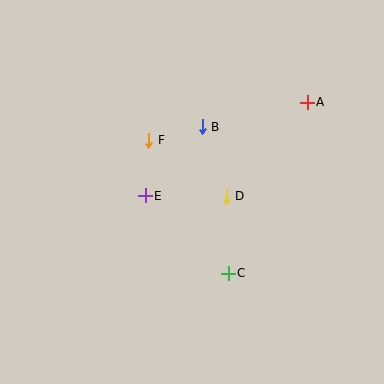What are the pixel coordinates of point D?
Point D is at (226, 196).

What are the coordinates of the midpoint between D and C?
The midpoint between D and C is at (227, 235).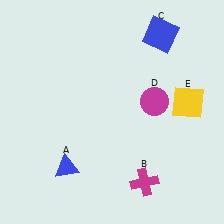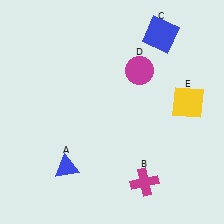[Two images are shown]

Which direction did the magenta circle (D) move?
The magenta circle (D) moved up.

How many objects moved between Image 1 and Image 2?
1 object moved between the two images.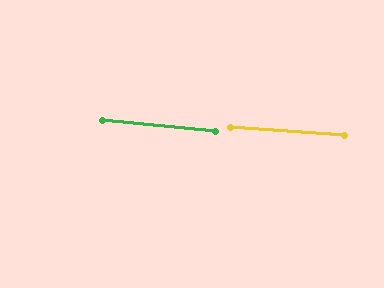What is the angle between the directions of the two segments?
Approximately 2 degrees.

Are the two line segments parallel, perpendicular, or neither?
Parallel — their directions differ by only 1.5°.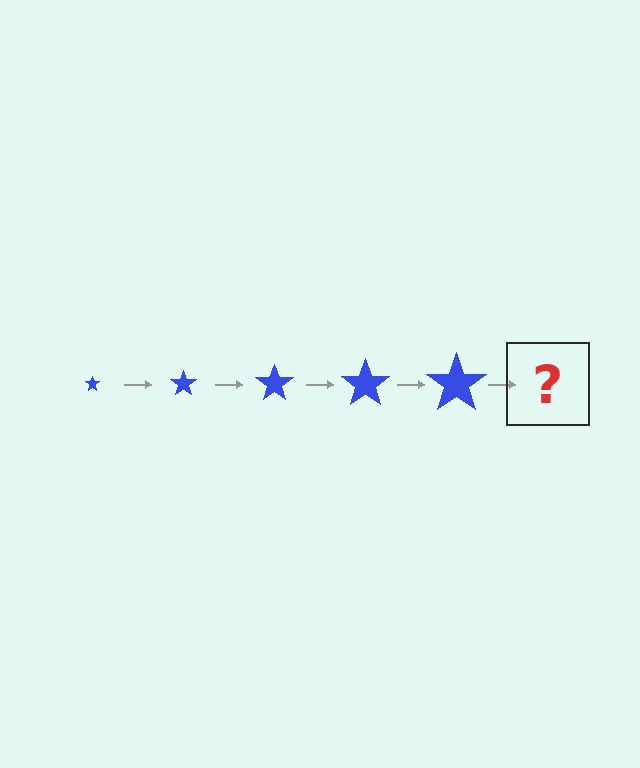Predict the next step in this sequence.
The next step is a blue star, larger than the previous one.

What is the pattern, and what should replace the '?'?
The pattern is that the star gets progressively larger each step. The '?' should be a blue star, larger than the previous one.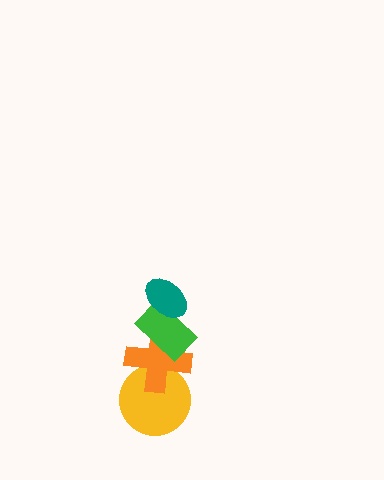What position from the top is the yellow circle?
The yellow circle is 4th from the top.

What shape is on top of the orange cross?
The green rectangle is on top of the orange cross.